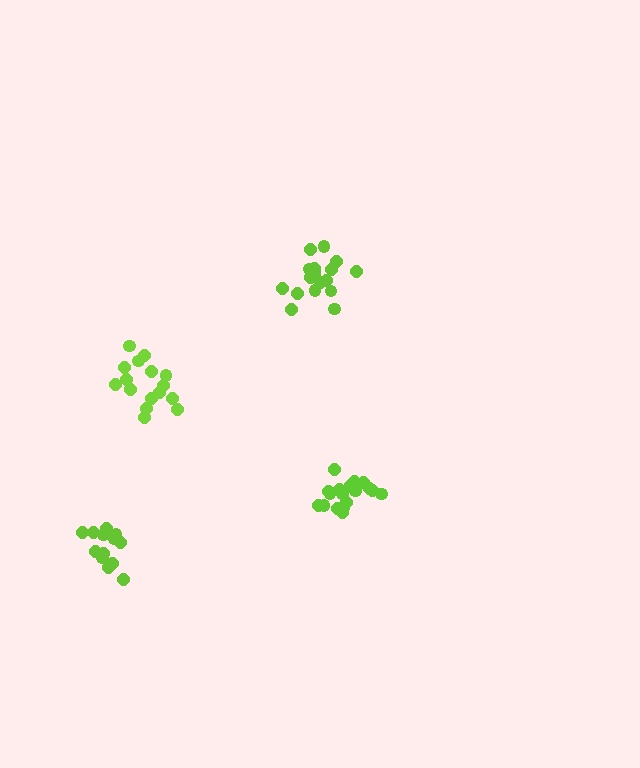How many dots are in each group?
Group 1: 18 dots, Group 2: 13 dots, Group 3: 17 dots, Group 4: 16 dots (64 total).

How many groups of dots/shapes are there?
There are 4 groups.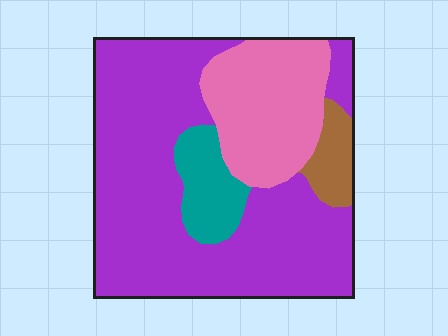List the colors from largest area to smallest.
From largest to smallest: purple, pink, teal, brown.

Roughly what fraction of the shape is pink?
Pink takes up about one fifth (1/5) of the shape.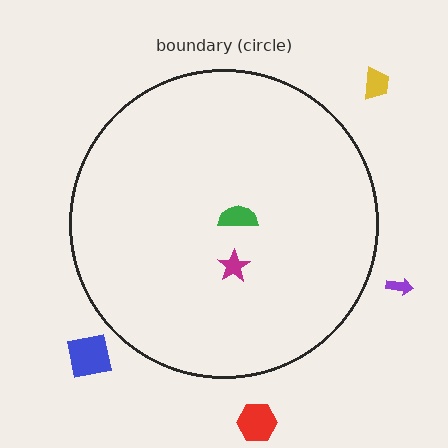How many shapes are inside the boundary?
2 inside, 4 outside.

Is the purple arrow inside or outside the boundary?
Outside.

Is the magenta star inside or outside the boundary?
Inside.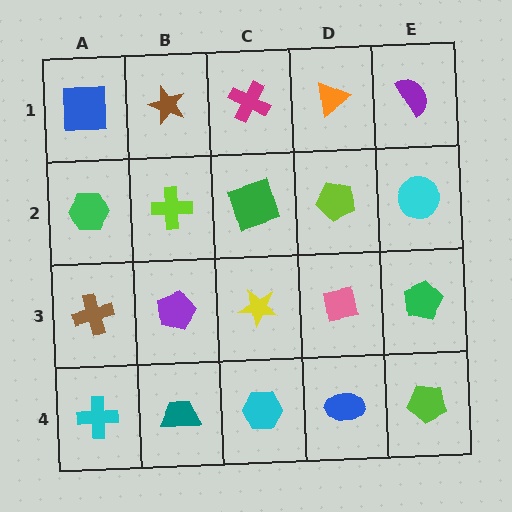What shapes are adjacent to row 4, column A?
A brown cross (row 3, column A), a teal trapezoid (row 4, column B).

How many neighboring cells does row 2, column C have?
4.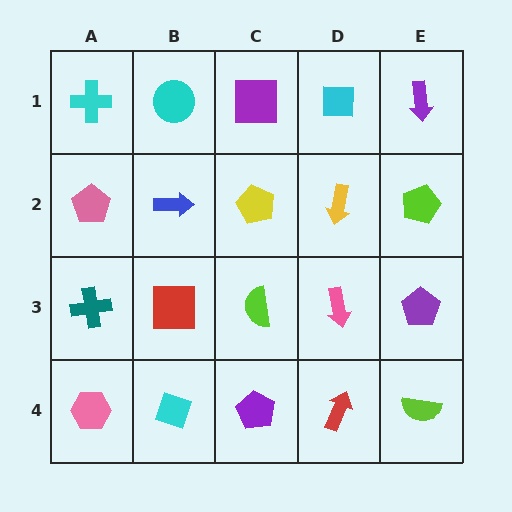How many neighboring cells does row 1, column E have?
2.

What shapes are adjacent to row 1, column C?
A yellow pentagon (row 2, column C), a cyan circle (row 1, column B), a cyan square (row 1, column D).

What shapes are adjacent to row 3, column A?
A pink pentagon (row 2, column A), a pink hexagon (row 4, column A), a red square (row 3, column B).